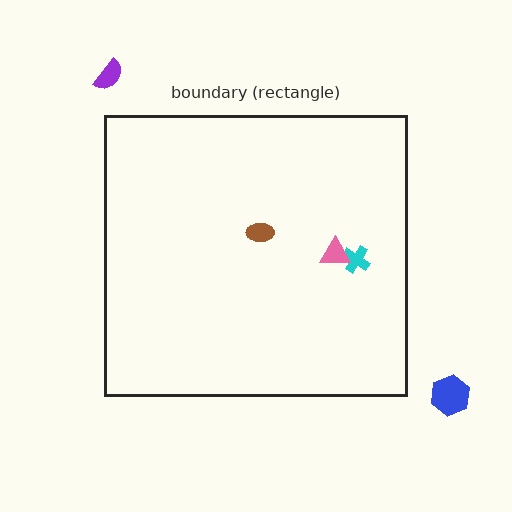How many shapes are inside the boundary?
3 inside, 2 outside.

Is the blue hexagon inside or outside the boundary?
Outside.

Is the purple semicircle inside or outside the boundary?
Outside.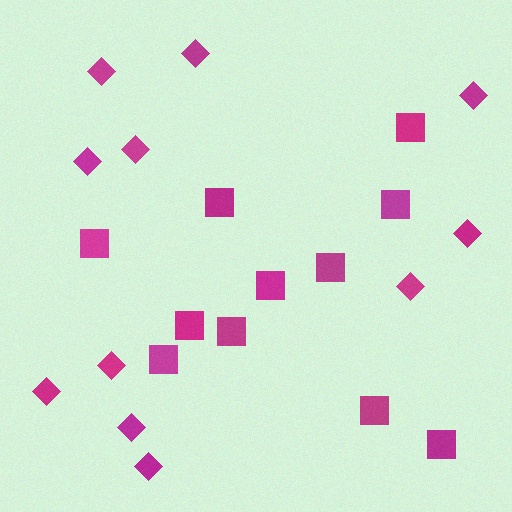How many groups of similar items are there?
There are 2 groups: one group of diamonds (11) and one group of squares (11).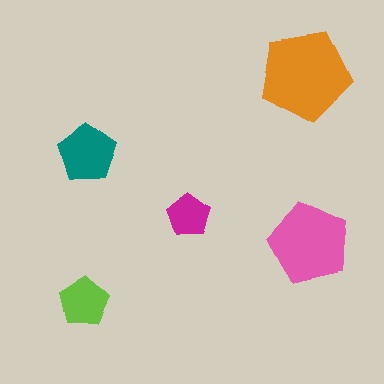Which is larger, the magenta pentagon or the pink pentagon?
The pink one.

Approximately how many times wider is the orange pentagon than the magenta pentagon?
About 2 times wider.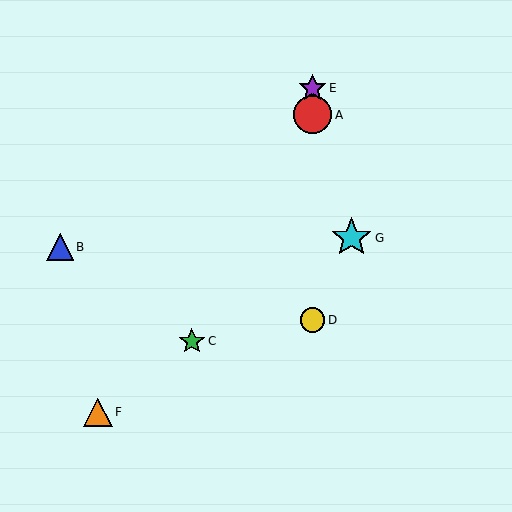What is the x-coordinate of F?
Object F is at x≈98.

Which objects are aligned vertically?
Objects A, D, E are aligned vertically.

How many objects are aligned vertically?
3 objects (A, D, E) are aligned vertically.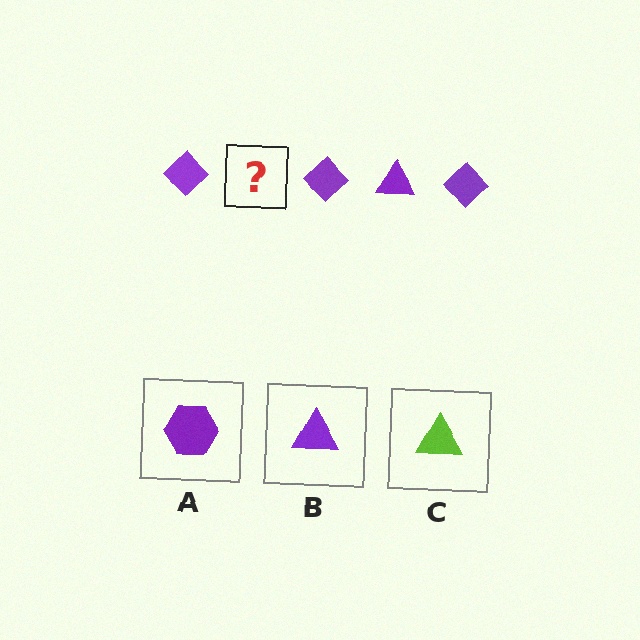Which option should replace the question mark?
Option B.